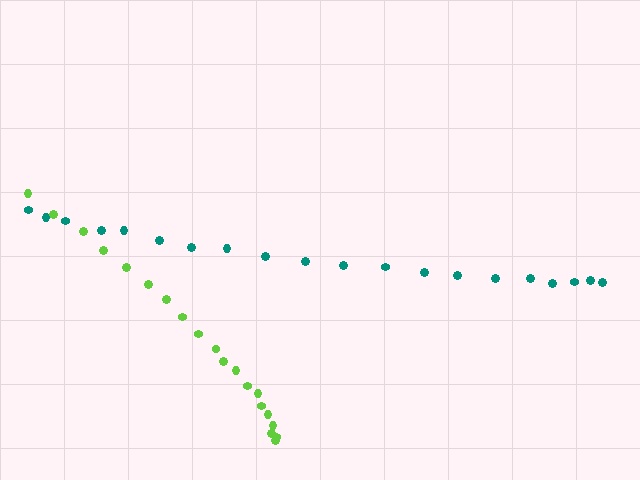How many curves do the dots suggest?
There are 2 distinct paths.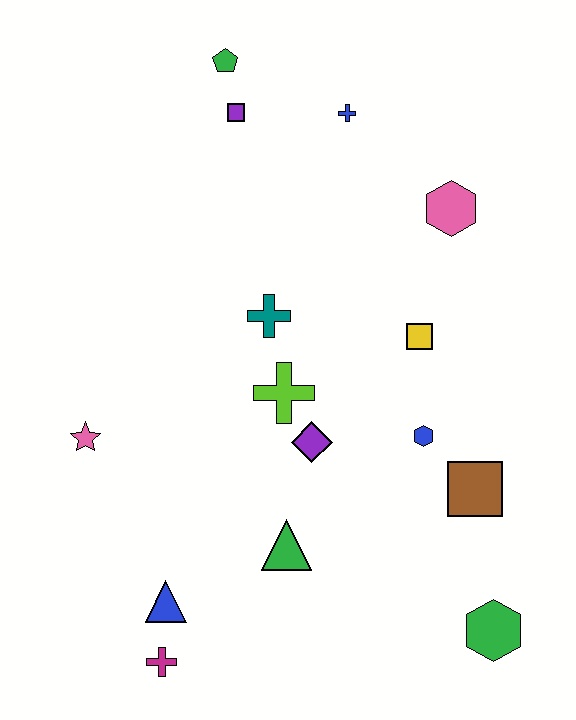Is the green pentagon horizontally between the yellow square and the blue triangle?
Yes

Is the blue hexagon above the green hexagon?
Yes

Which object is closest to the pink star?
The blue triangle is closest to the pink star.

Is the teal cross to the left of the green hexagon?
Yes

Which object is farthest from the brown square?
The green pentagon is farthest from the brown square.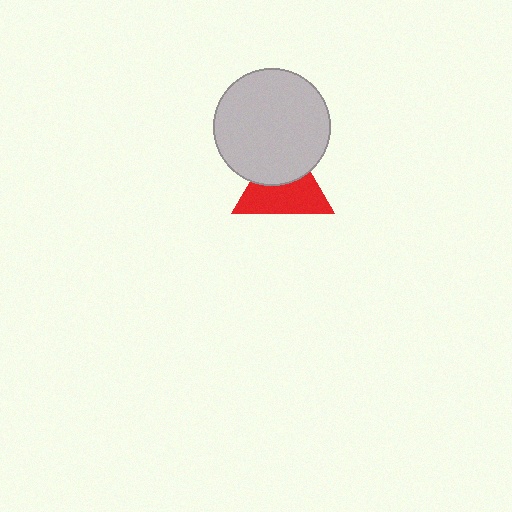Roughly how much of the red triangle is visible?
About half of it is visible (roughly 58%).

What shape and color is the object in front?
The object in front is a light gray circle.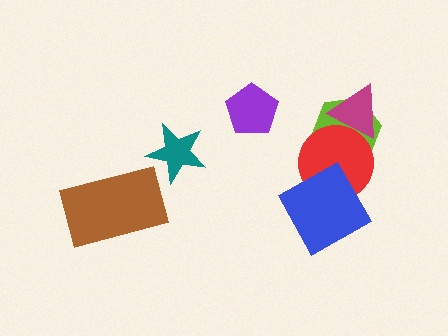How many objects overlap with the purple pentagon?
0 objects overlap with the purple pentagon.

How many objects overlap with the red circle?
3 objects overlap with the red circle.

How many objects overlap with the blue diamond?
1 object overlaps with the blue diamond.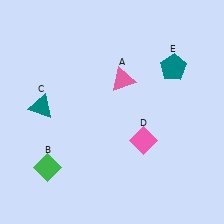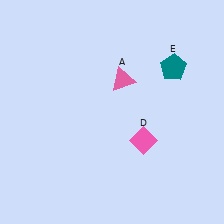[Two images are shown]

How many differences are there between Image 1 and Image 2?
There are 2 differences between the two images.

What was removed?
The green diamond (B), the teal triangle (C) were removed in Image 2.